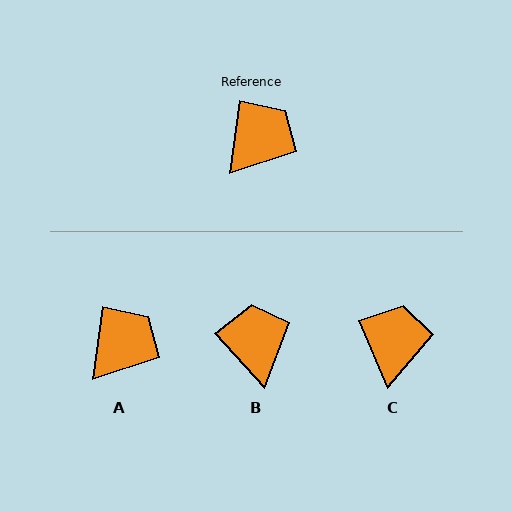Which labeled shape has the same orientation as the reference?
A.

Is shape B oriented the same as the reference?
No, it is off by about 51 degrees.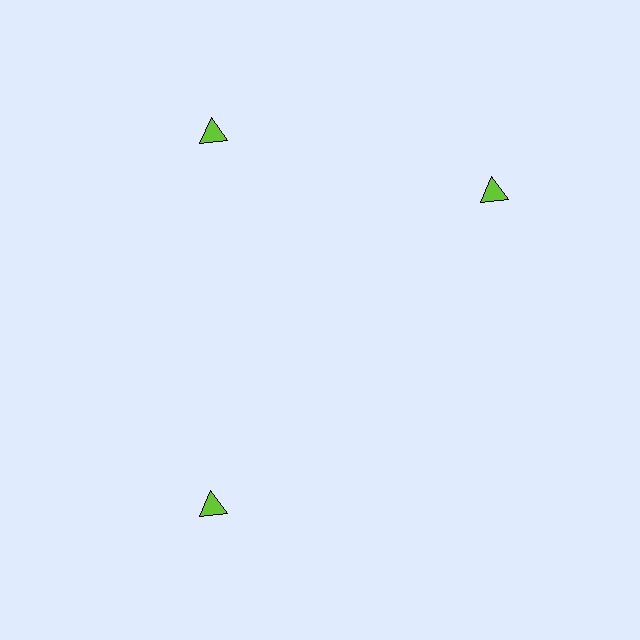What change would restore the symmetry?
The symmetry would be restored by rotating it back into even spacing with its neighbors so that all 3 triangles sit at equal angles and equal distance from the center.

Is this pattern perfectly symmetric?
No. The 3 lime triangles are arranged in a ring, but one element near the 3 o'clock position is rotated out of alignment along the ring, breaking the 3-fold rotational symmetry.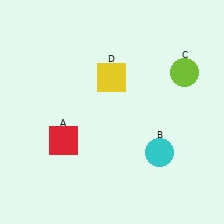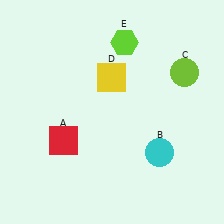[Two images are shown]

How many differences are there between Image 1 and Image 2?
There is 1 difference between the two images.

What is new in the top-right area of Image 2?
A lime hexagon (E) was added in the top-right area of Image 2.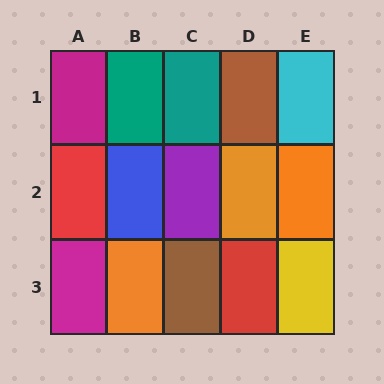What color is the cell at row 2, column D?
Orange.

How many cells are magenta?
2 cells are magenta.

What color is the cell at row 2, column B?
Blue.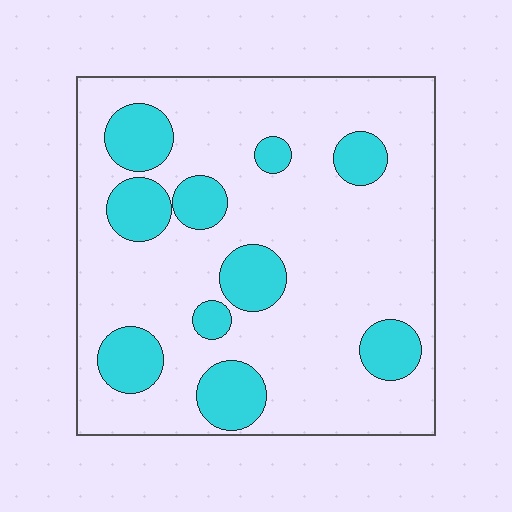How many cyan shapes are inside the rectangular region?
10.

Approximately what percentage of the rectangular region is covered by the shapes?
Approximately 20%.